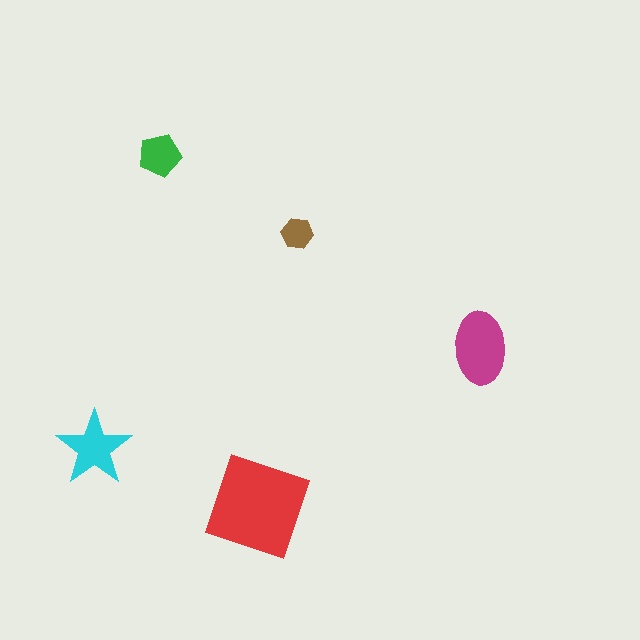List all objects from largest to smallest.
The red diamond, the magenta ellipse, the cyan star, the green pentagon, the brown hexagon.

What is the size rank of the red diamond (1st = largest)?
1st.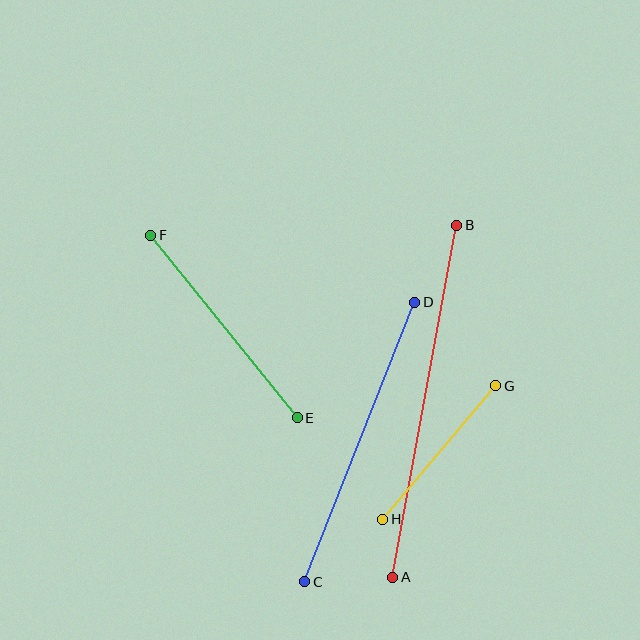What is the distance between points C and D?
The distance is approximately 301 pixels.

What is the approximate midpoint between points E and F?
The midpoint is at approximately (224, 326) pixels.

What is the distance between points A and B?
The distance is approximately 358 pixels.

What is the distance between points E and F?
The distance is approximately 234 pixels.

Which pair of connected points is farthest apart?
Points A and B are farthest apart.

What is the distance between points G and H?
The distance is approximately 175 pixels.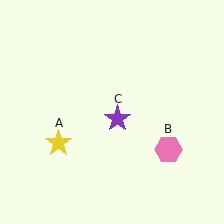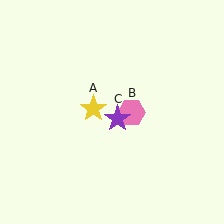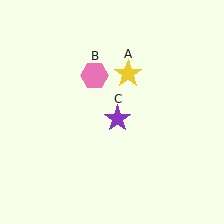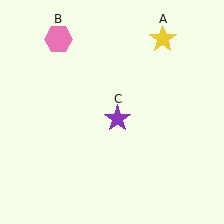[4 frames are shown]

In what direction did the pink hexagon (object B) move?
The pink hexagon (object B) moved up and to the left.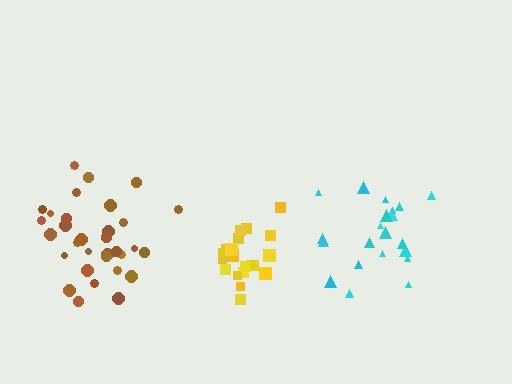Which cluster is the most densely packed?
Yellow.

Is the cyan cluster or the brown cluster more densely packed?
Brown.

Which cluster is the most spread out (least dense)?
Cyan.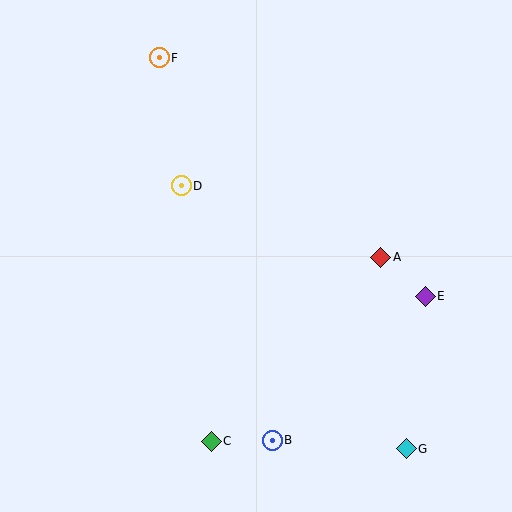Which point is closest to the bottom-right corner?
Point G is closest to the bottom-right corner.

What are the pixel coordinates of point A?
Point A is at (381, 257).